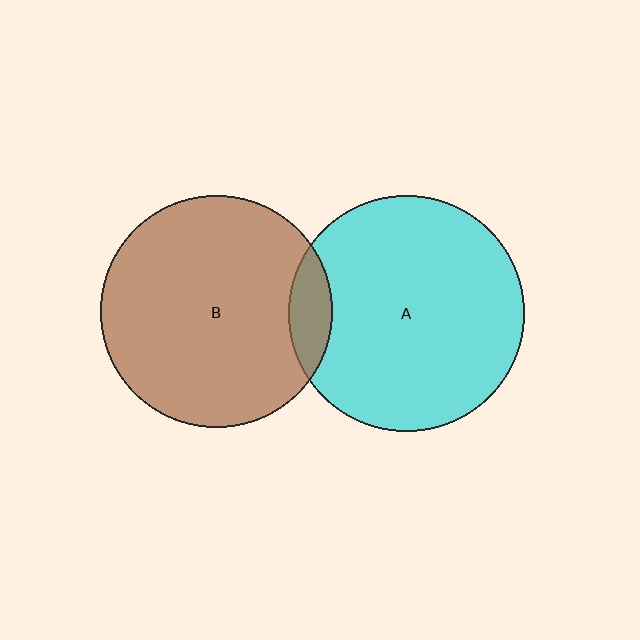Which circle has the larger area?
Circle A (cyan).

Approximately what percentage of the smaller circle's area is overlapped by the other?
Approximately 10%.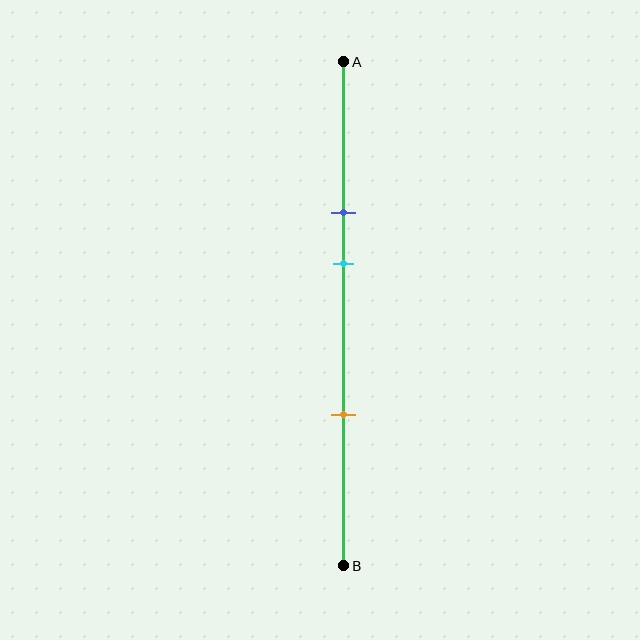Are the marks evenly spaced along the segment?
No, the marks are not evenly spaced.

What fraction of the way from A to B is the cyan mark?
The cyan mark is approximately 40% (0.4) of the way from A to B.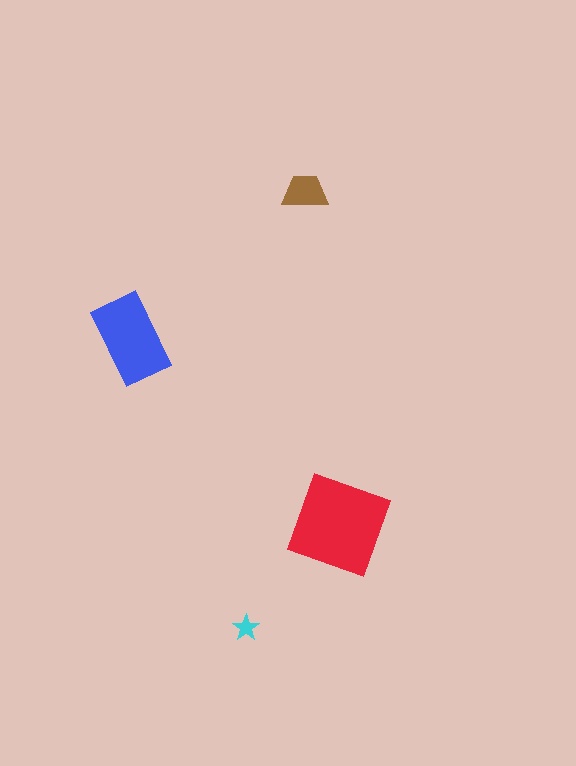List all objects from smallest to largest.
The cyan star, the brown trapezoid, the blue rectangle, the red square.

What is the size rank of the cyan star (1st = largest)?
4th.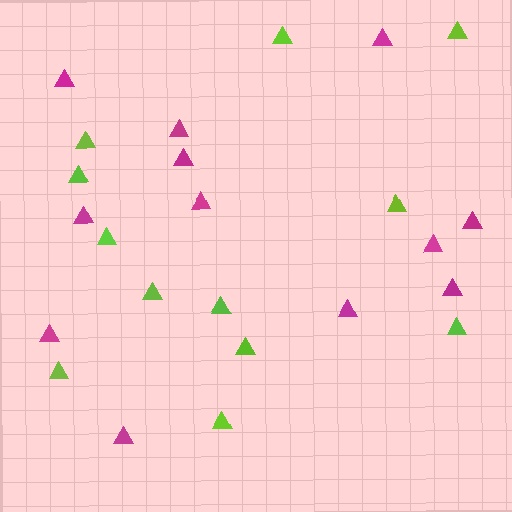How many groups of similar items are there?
There are 2 groups: one group of magenta triangles (12) and one group of lime triangles (12).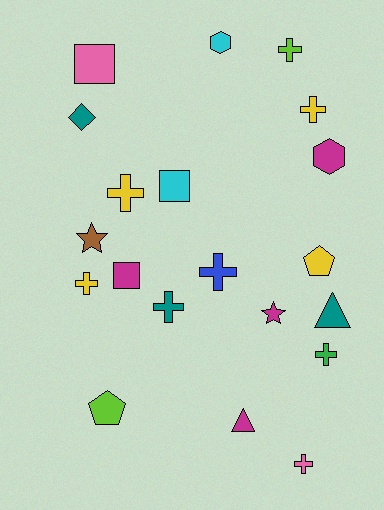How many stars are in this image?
There are 2 stars.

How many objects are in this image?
There are 20 objects.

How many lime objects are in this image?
There are 2 lime objects.